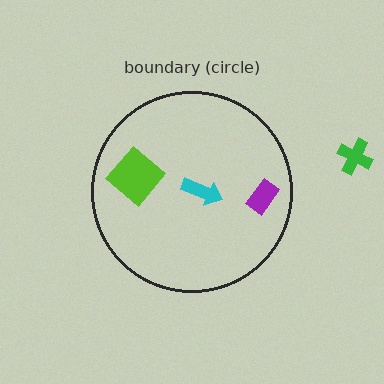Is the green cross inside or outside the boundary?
Outside.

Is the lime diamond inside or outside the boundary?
Inside.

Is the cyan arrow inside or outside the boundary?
Inside.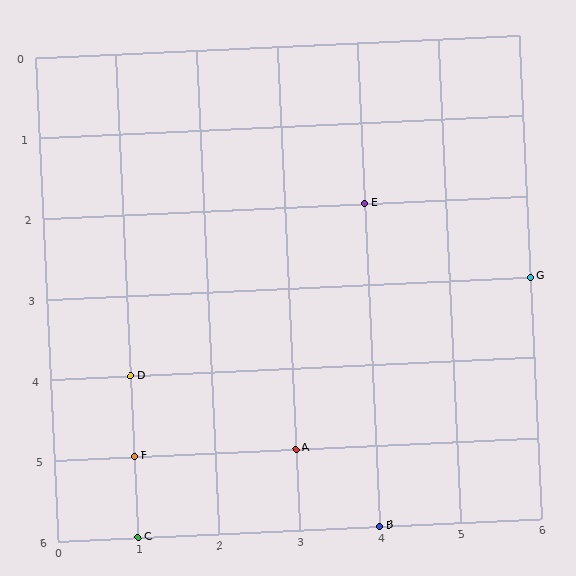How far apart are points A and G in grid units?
Points A and G are 3 columns and 2 rows apart (about 3.6 grid units diagonally).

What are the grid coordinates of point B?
Point B is at grid coordinates (4, 6).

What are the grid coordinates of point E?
Point E is at grid coordinates (4, 2).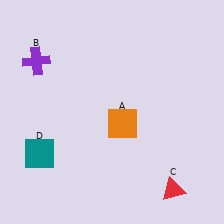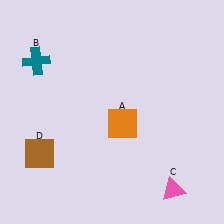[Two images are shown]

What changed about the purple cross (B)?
In Image 1, B is purple. In Image 2, it changed to teal.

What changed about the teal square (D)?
In Image 1, D is teal. In Image 2, it changed to brown.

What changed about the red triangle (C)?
In Image 1, C is red. In Image 2, it changed to pink.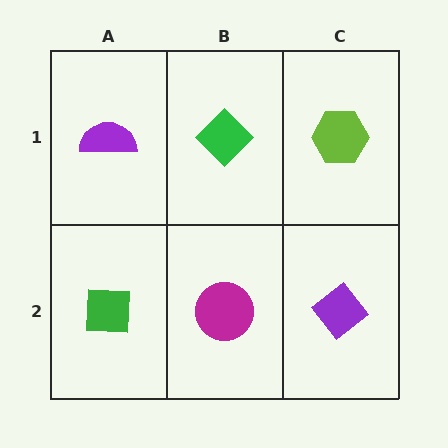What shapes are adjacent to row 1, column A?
A green square (row 2, column A), a green diamond (row 1, column B).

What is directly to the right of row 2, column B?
A purple diamond.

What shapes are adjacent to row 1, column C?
A purple diamond (row 2, column C), a green diamond (row 1, column B).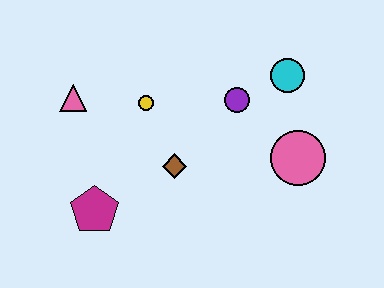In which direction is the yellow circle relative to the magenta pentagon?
The yellow circle is above the magenta pentagon.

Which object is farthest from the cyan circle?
The magenta pentagon is farthest from the cyan circle.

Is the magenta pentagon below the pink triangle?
Yes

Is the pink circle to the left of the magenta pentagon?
No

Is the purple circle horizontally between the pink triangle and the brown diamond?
No